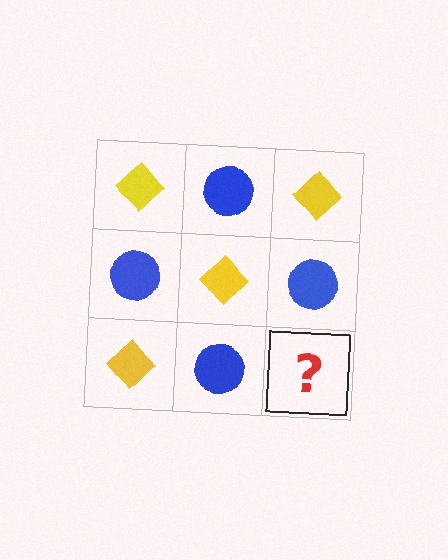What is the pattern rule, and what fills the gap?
The rule is that it alternates yellow diamond and blue circle in a checkerboard pattern. The gap should be filled with a yellow diamond.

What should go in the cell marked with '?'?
The missing cell should contain a yellow diamond.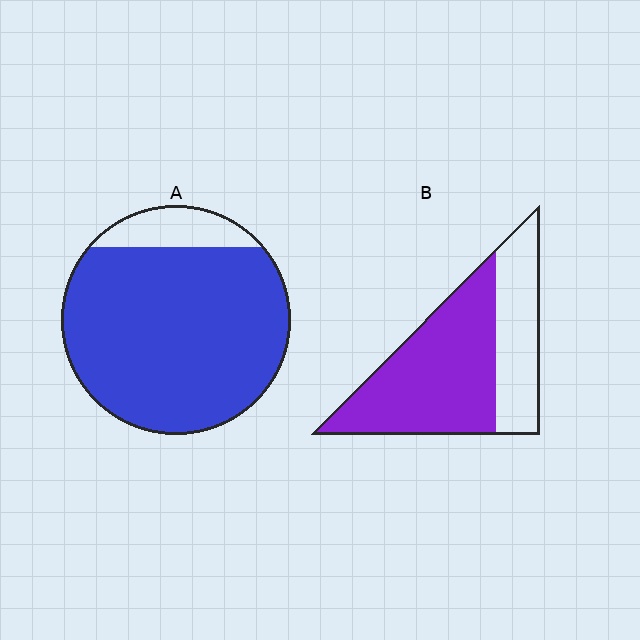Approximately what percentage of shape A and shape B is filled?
A is approximately 90% and B is approximately 65%.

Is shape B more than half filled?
Yes.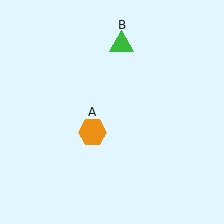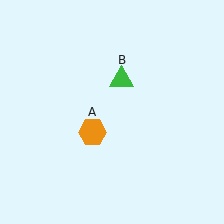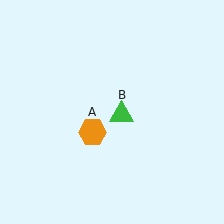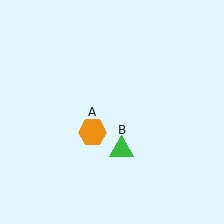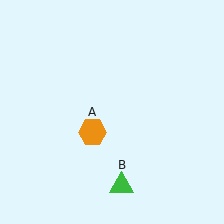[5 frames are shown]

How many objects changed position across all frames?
1 object changed position: green triangle (object B).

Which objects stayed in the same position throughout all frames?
Orange hexagon (object A) remained stationary.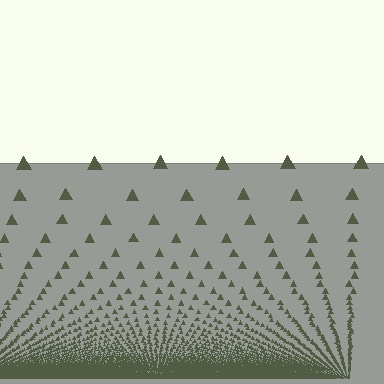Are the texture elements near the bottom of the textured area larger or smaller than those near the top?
Smaller. The gradient is inverted — elements near the bottom are smaller and denser.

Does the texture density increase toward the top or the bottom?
Density increases toward the bottom.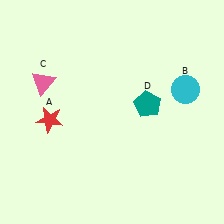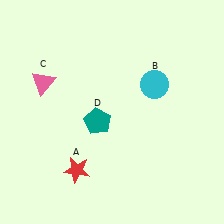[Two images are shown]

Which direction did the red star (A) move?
The red star (A) moved down.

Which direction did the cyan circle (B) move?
The cyan circle (B) moved left.